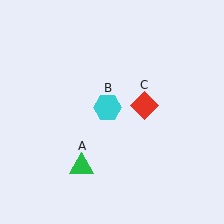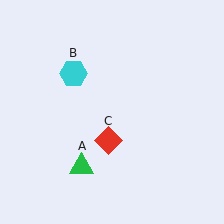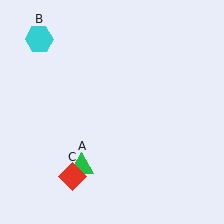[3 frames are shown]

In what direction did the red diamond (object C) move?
The red diamond (object C) moved down and to the left.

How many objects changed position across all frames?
2 objects changed position: cyan hexagon (object B), red diamond (object C).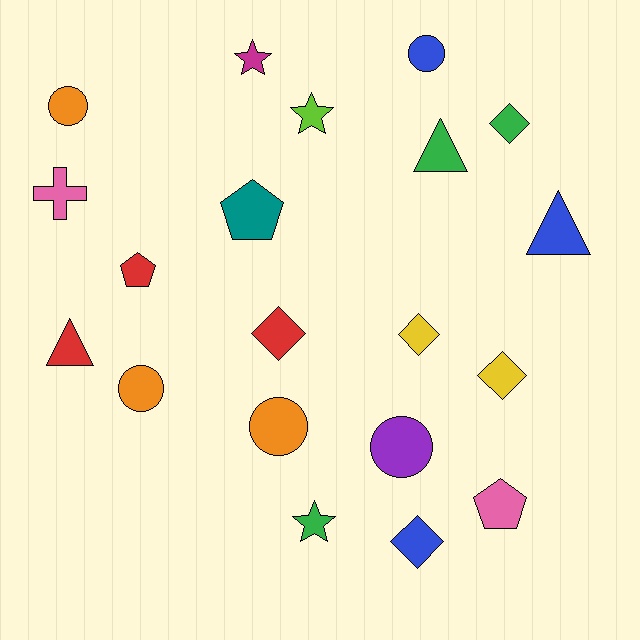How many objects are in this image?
There are 20 objects.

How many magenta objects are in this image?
There is 1 magenta object.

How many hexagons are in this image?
There are no hexagons.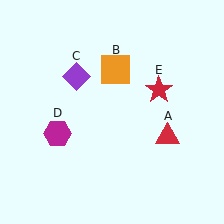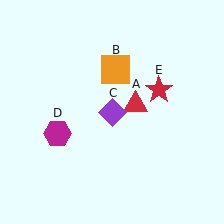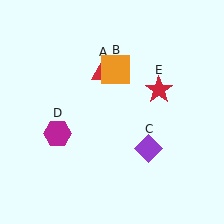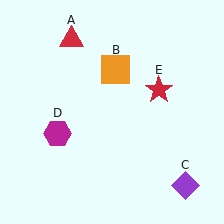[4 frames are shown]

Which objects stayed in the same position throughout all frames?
Orange square (object B) and magenta hexagon (object D) and red star (object E) remained stationary.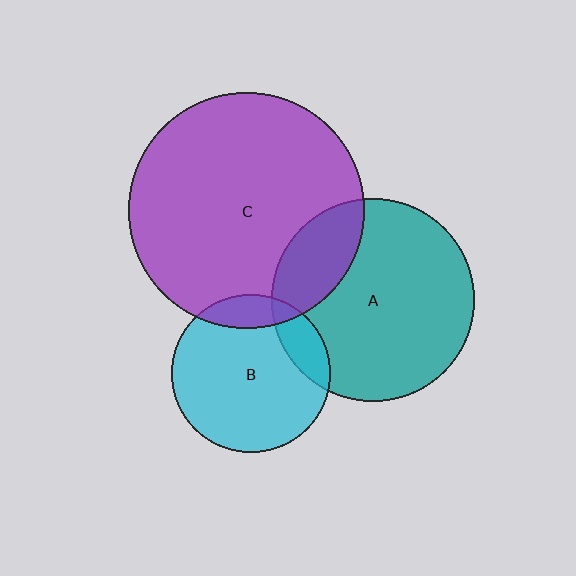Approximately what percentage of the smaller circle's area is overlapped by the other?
Approximately 15%.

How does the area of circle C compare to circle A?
Approximately 1.4 times.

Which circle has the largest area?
Circle C (purple).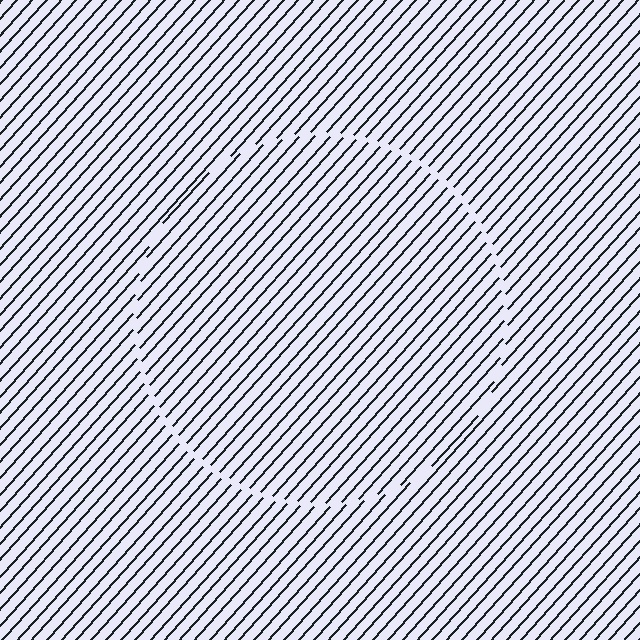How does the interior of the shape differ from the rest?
The interior of the shape contains the same grating, shifted by half a period — the contour is defined by the phase discontinuity where line-ends from the inner and outer gratings abut.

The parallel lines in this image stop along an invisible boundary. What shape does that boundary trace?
An illusory circle. The interior of the shape contains the same grating, shifted by half a period — the contour is defined by the phase discontinuity where line-ends from the inner and outer gratings abut.